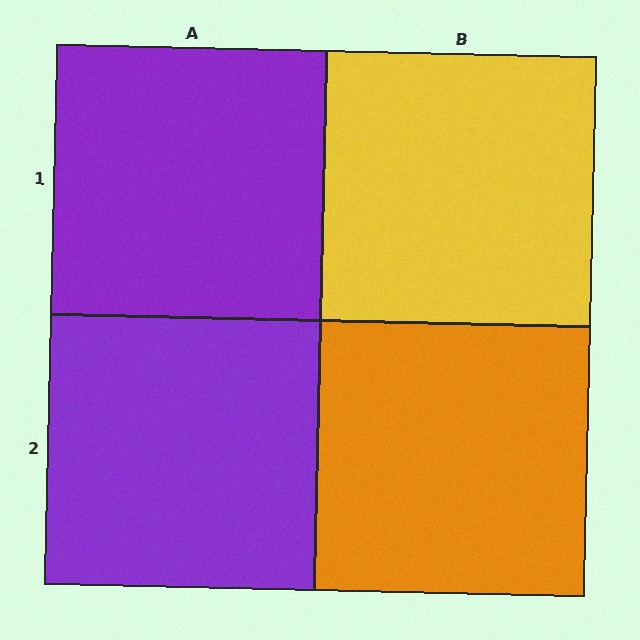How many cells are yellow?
1 cell is yellow.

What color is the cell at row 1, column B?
Yellow.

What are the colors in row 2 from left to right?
Purple, orange.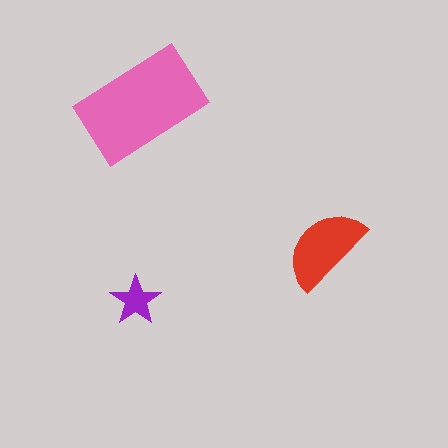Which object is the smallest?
The purple star.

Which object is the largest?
The pink rectangle.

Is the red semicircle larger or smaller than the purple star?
Larger.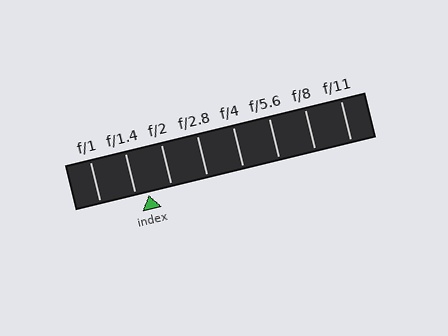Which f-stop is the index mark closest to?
The index mark is closest to f/1.4.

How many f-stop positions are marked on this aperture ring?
There are 8 f-stop positions marked.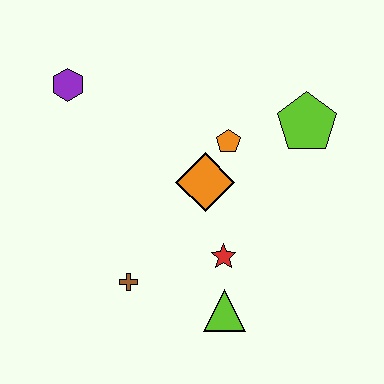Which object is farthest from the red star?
The purple hexagon is farthest from the red star.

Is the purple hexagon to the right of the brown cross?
No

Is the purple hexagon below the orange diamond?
No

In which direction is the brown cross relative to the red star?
The brown cross is to the left of the red star.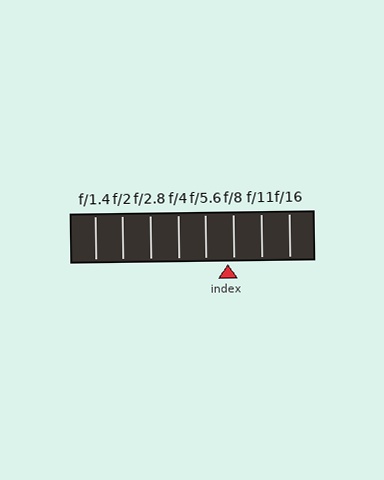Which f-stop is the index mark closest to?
The index mark is closest to f/8.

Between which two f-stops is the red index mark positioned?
The index mark is between f/5.6 and f/8.